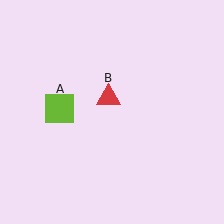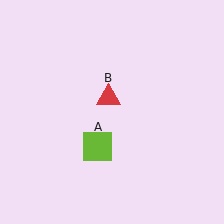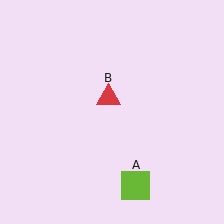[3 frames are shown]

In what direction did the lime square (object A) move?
The lime square (object A) moved down and to the right.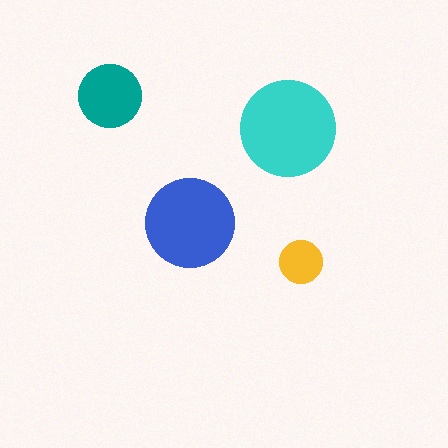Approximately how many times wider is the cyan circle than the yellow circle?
About 2 times wider.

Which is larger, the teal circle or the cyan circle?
The cyan one.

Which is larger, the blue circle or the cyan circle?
The cyan one.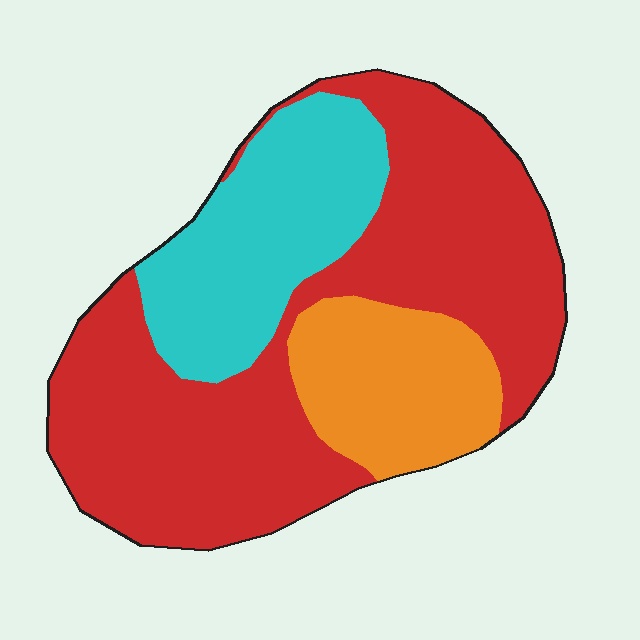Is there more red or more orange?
Red.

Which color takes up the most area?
Red, at roughly 60%.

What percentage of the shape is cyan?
Cyan takes up about one quarter (1/4) of the shape.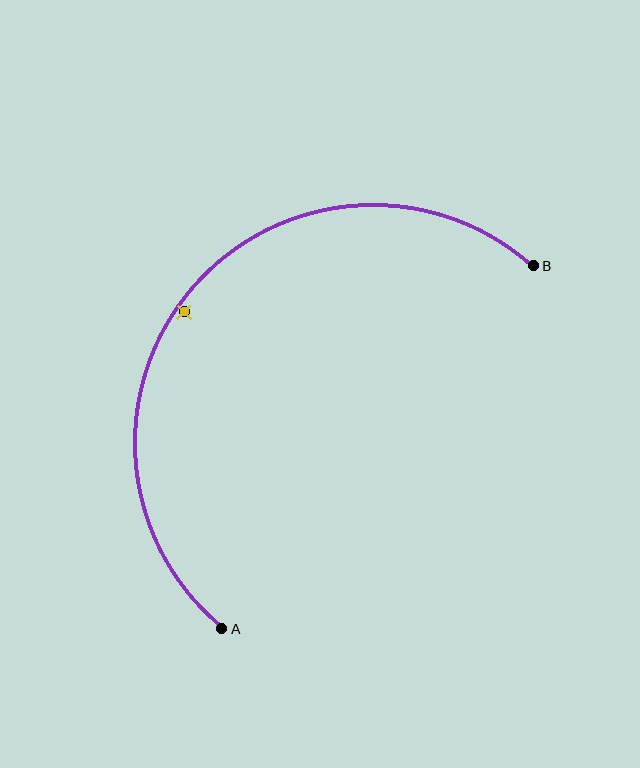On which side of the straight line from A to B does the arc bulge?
The arc bulges above and to the left of the straight line connecting A and B.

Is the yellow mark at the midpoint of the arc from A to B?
No — the yellow mark does not lie on the arc at all. It sits slightly inside the curve.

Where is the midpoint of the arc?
The arc midpoint is the point on the curve farthest from the straight line joining A and B. It sits above and to the left of that line.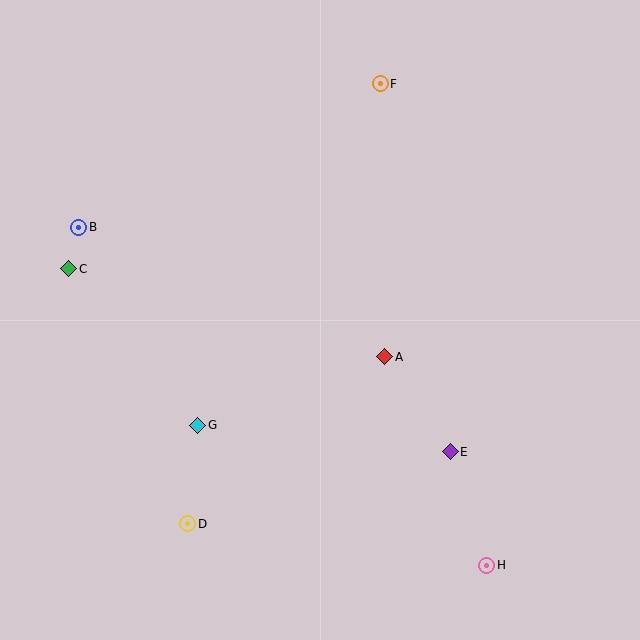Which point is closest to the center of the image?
Point A at (385, 357) is closest to the center.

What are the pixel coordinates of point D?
Point D is at (188, 524).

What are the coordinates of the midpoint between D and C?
The midpoint between D and C is at (128, 396).